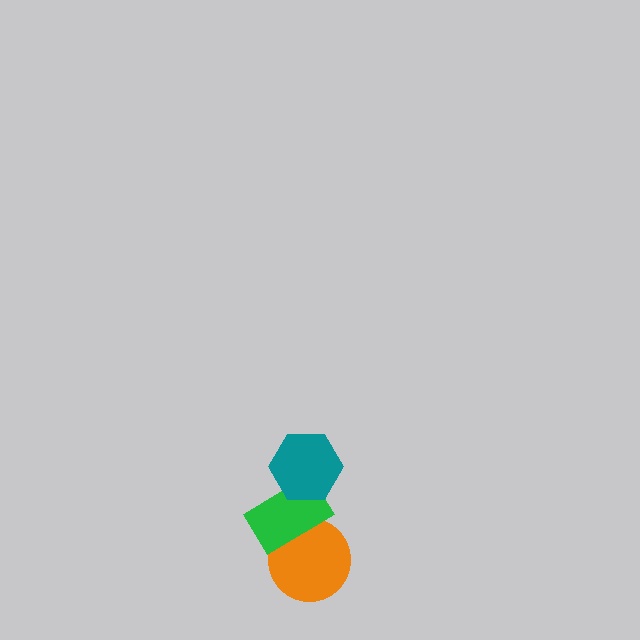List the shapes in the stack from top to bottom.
From top to bottom: the teal hexagon, the green rectangle, the orange circle.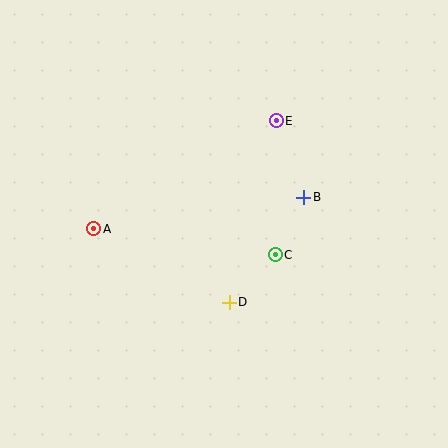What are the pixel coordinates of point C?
Point C is at (275, 255).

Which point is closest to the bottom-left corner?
Point A is closest to the bottom-left corner.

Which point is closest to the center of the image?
Point C at (275, 255) is closest to the center.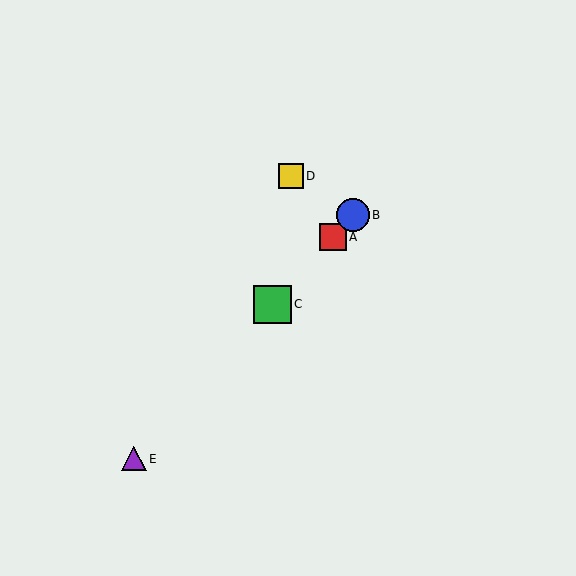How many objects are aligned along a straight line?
4 objects (A, B, C, E) are aligned along a straight line.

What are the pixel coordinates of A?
Object A is at (333, 237).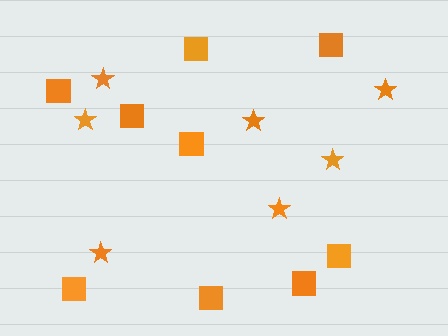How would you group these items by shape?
There are 2 groups: one group of stars (7) and one group of squares (9).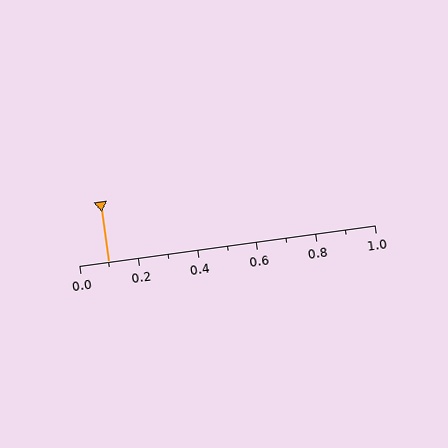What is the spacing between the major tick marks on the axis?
The major ticks are spaced 0.2 apart.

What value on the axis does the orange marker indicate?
The marker indicates approximately 0.1.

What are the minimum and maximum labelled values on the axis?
The axis runs from 0.0 to 1.0.